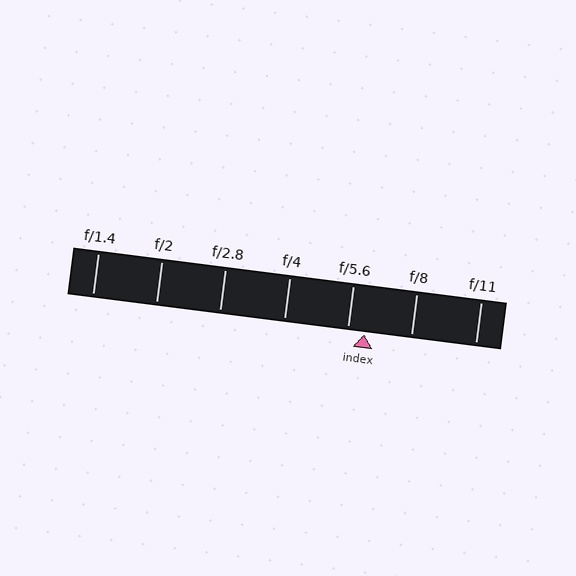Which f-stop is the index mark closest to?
The index mark is closest to f/5.6.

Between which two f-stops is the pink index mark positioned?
The index mark is between f/5.6 and f/8.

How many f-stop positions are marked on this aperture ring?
There are 7 f-stop positions marked.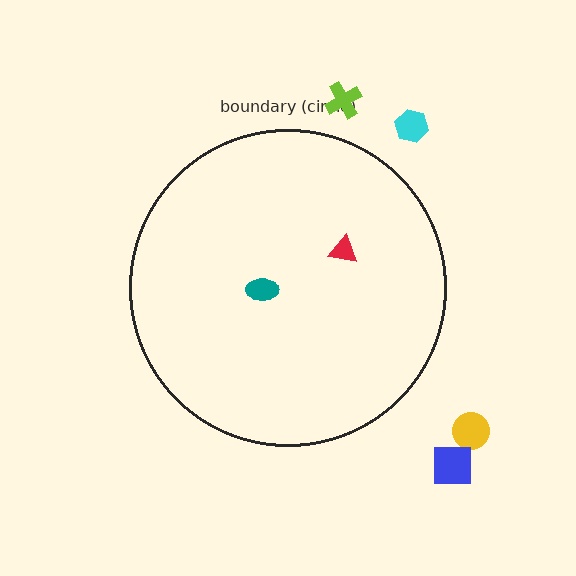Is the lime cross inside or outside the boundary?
Outside.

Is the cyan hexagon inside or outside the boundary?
Outside.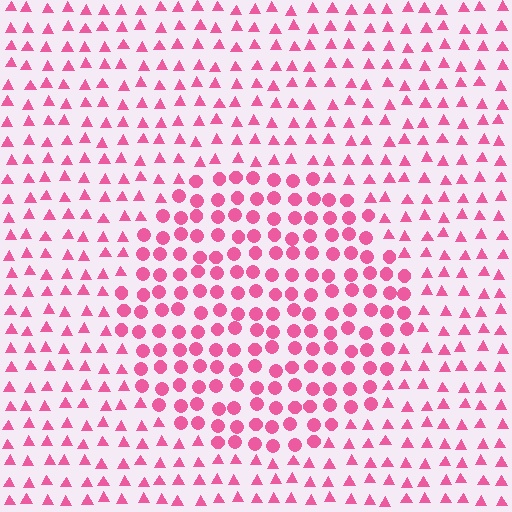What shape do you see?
I see a circle.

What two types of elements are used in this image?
The image uses circles inside the circle region and triangles outside it.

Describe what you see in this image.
The image is filled with small pink elements arranged in a uniform grid. A circle-shaped region contains circles, while the surrounding area contains triangles. The boundary is defined purely by the change in element shape.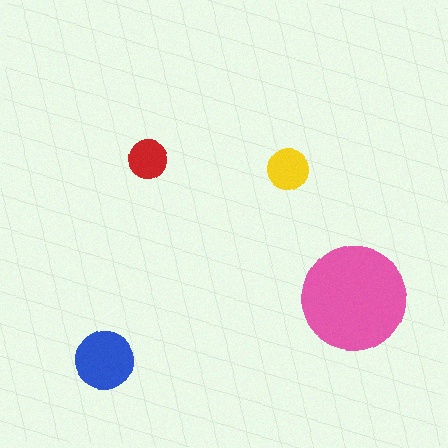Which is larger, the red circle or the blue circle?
The blue one.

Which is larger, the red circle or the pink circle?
The pink one.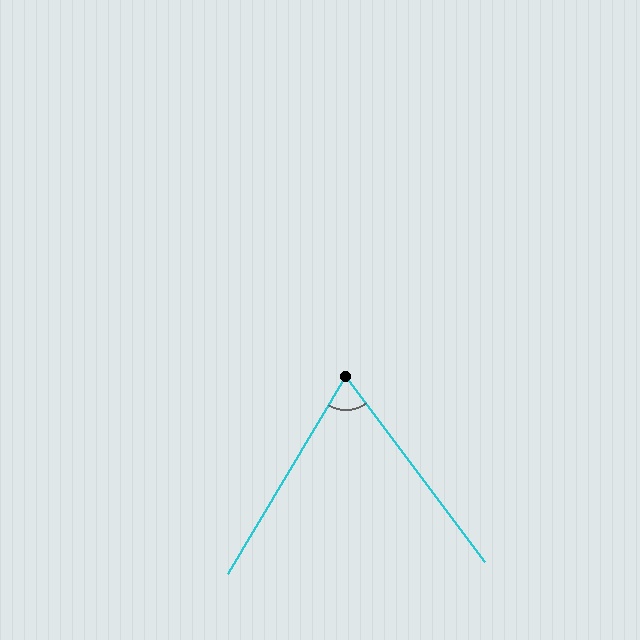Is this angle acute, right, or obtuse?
It is acute.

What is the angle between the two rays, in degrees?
Approximately 68 degrees.